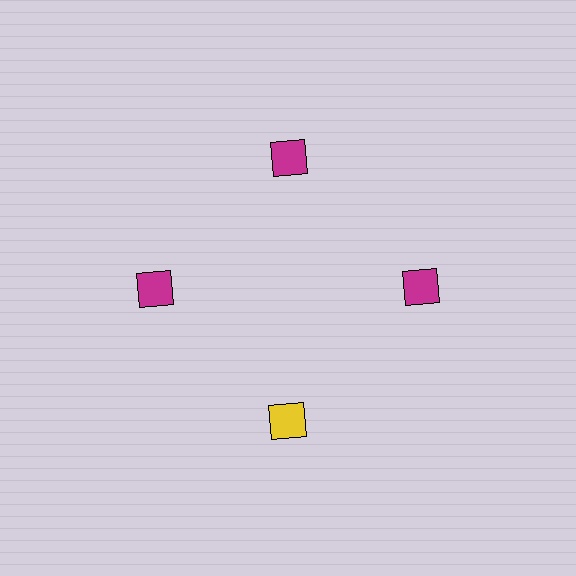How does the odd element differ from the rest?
It has a different color: yellow instead of magenta.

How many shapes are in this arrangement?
There are 4 shapes arranged in a ring pattern.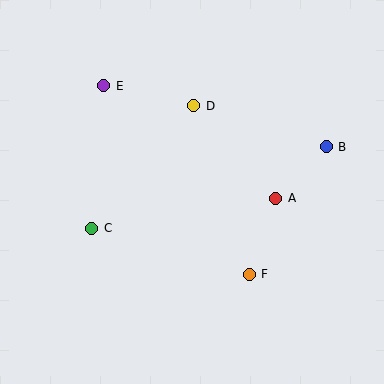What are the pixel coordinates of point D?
Point D is at (193, 106).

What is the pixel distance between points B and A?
The distance between B and A is 72 pixels.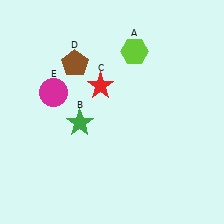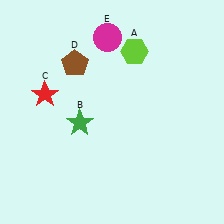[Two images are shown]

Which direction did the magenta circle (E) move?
The magenta circle (E) moved up.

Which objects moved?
The objects that moved are: the red star (C), the magenta circle (E).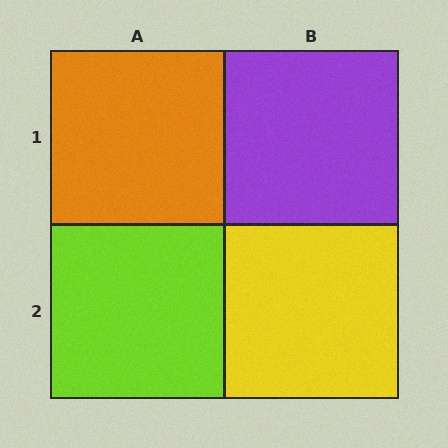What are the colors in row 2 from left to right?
Lime, yellow.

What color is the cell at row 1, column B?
Purple.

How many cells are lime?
1 cell is lime.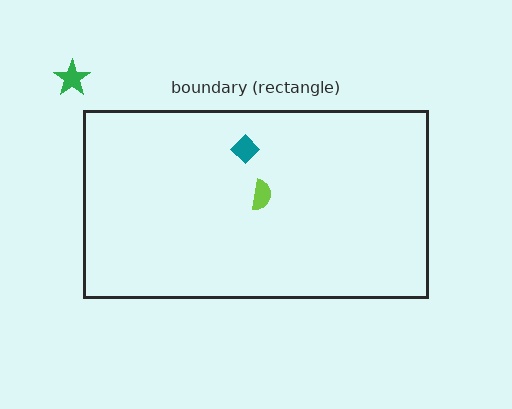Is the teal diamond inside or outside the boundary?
Inside.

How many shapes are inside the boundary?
2 inside, 1 outside.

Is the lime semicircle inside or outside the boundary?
Inside.